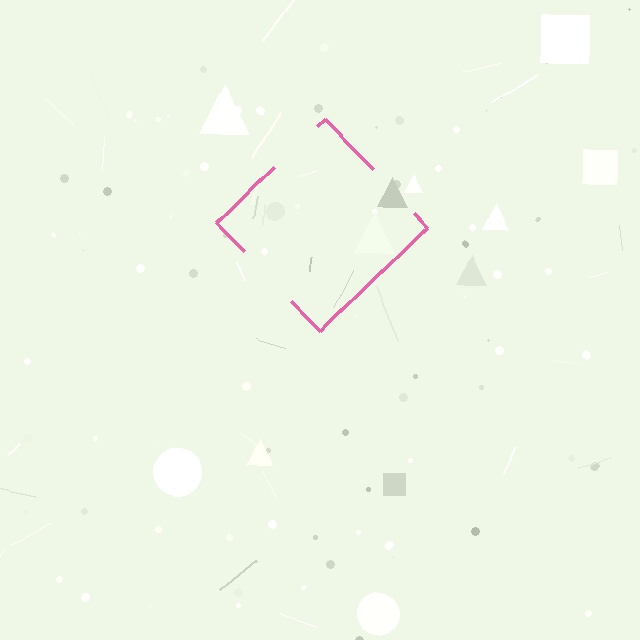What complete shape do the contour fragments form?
The contour fragments form a diamond.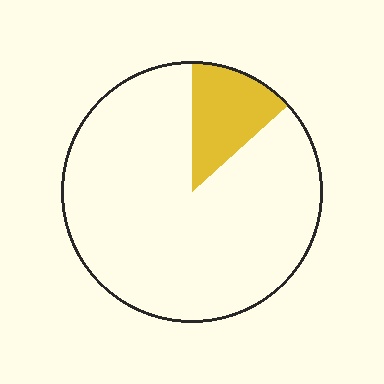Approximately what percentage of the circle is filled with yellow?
Approximately 15%.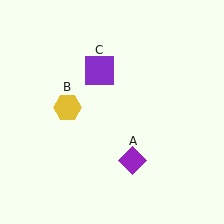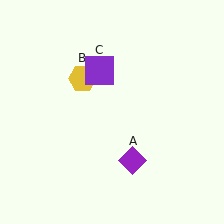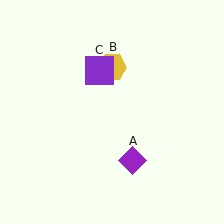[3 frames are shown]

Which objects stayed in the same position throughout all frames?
Purple diamond (object A) and purple square (object C) remained stationary.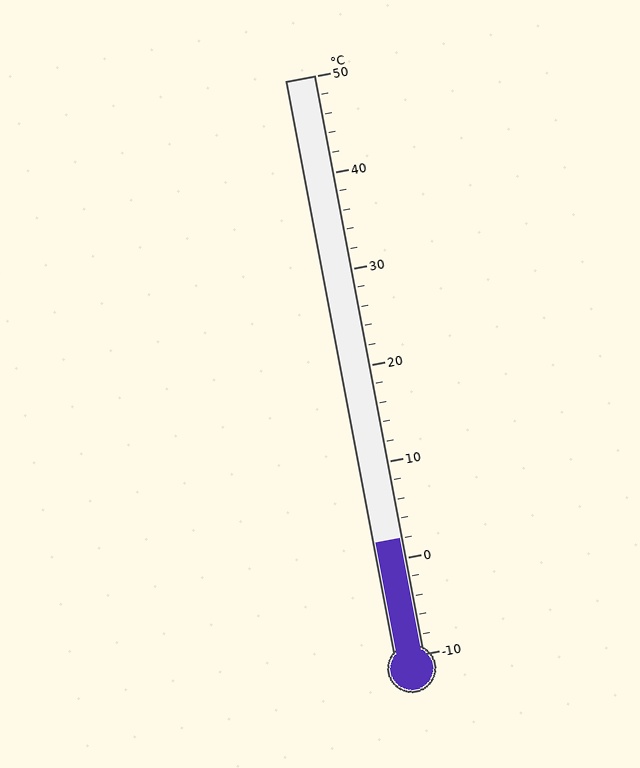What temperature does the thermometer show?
The thermometer shows approximately 2°C.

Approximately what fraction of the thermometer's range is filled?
The thermometer is filled to approximately 20% of its range.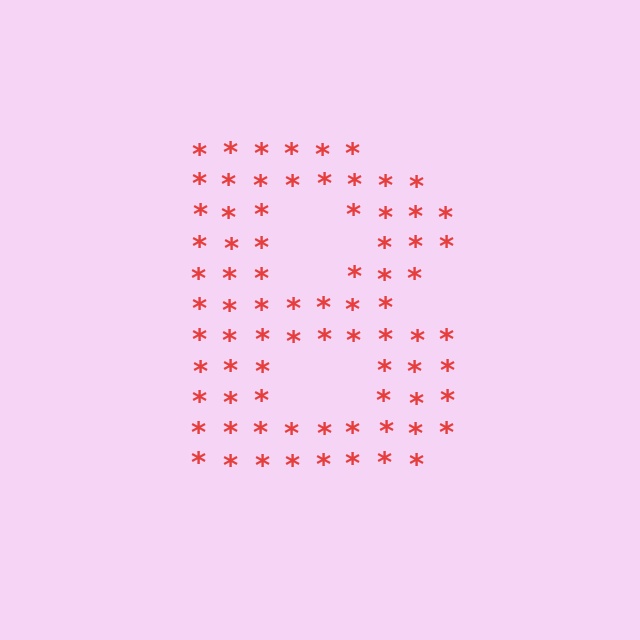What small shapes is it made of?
It is made of small asterisks.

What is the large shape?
The large shape is the letter B.